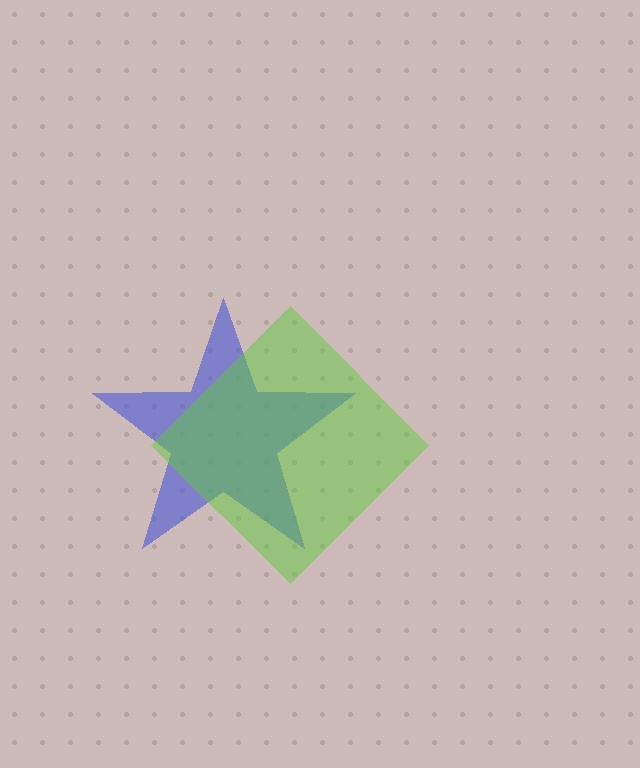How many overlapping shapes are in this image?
There are 2 overlapping shapes in the image.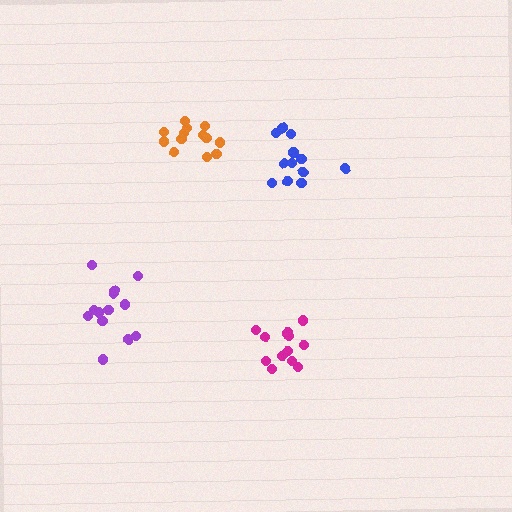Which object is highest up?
The orange cluster is topmost.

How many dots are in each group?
Group 1: 12 dots, Group 2: 13 dots, Group 3: 13 dots, Group 4: 12 dots (50 total).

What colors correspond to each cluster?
The clusters are colored: blue, orange, purple, magenta.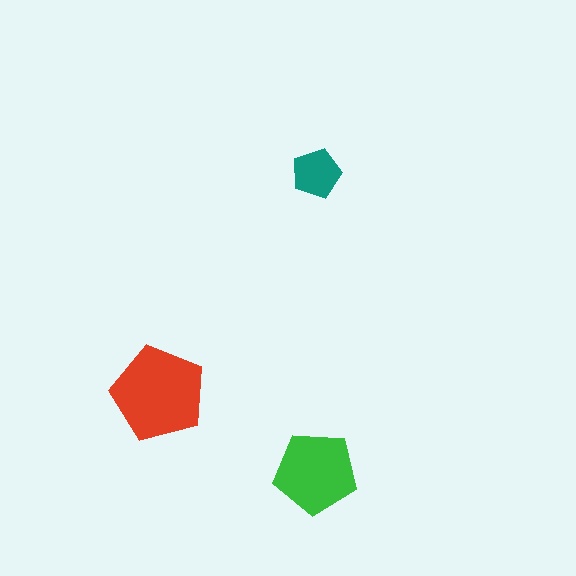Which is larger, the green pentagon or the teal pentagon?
The green one.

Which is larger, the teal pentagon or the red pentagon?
The red one.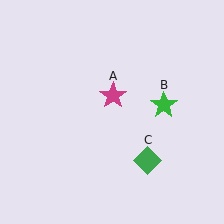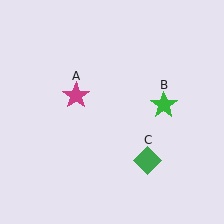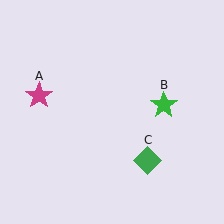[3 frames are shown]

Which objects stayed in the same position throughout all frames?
Green star (object B) and green diamond (object C) remained stationary.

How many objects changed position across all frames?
1 object changed position: magenta star (object A).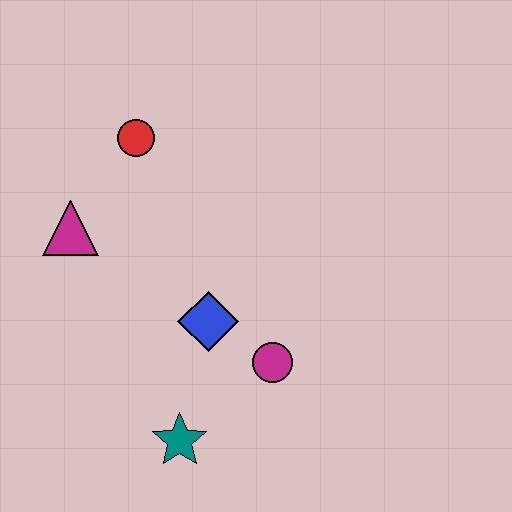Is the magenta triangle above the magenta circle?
Yes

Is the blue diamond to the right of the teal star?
Yes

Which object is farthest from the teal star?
The red circle is farthest from the teal star.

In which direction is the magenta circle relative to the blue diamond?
The magenta circle is to the right of the blue diamond.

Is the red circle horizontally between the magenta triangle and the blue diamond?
Yes